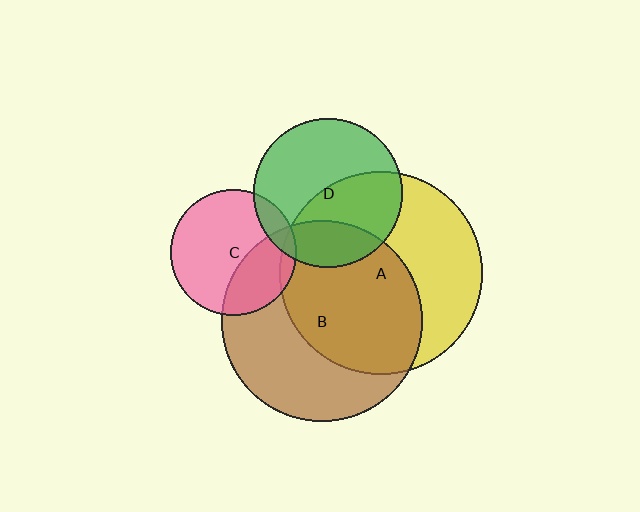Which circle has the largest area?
Circle A (yellow).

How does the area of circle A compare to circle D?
Approximately 1.9 times.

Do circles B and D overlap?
Yes.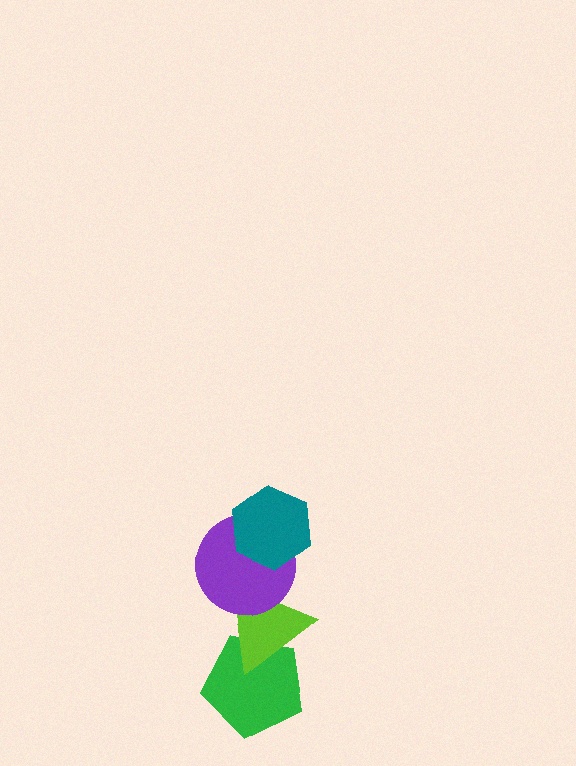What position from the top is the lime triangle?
The lime triangle is 3rd from the top.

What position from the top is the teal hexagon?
The teal hexagon is 1st from the top.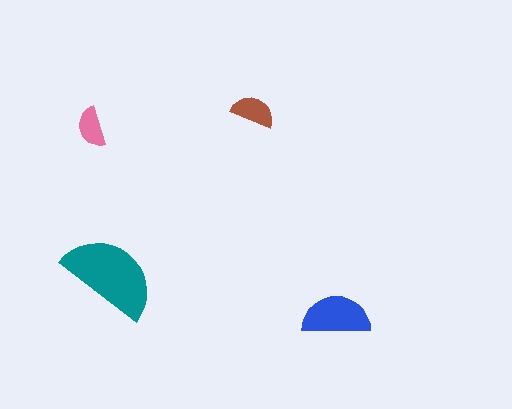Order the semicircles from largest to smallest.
the teal one, the blue one, the brown one, the pink one.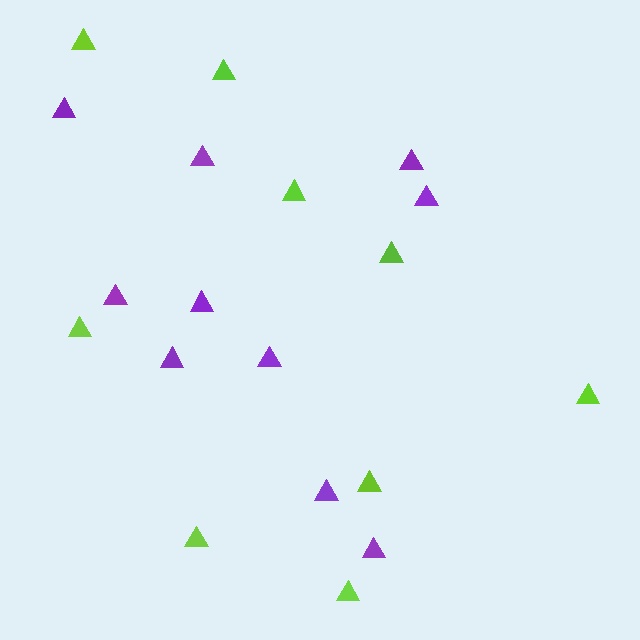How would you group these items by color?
There are 2 groups: one group of purple triangles (10) and one group of lime triangles (9).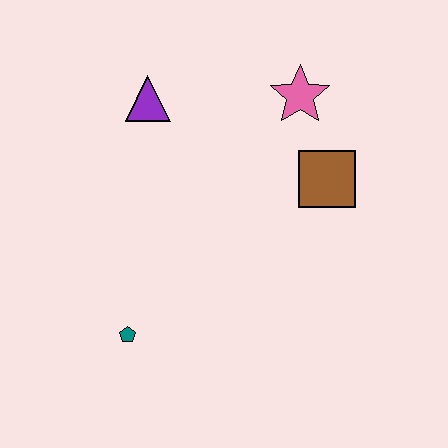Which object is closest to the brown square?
The pink star is closest to the brown square.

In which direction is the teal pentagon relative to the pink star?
The teal pentagon is below the pink star.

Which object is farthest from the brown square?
The teal pentagon is farthest from the brown square.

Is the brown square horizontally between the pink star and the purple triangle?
No